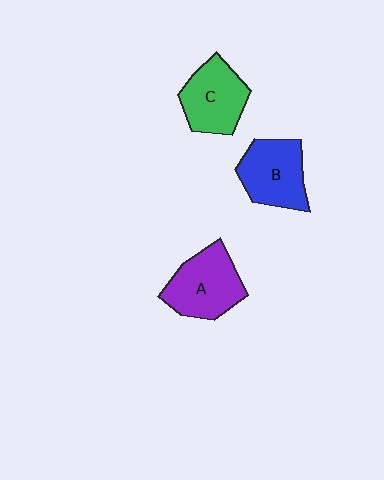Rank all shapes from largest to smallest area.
From largest to smallest: A (purple), B (blue), C (green).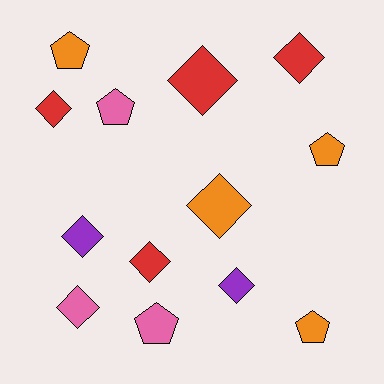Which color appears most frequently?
Red, with 4 objects.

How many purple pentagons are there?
There are no purple pentagons.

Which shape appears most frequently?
Diamond, with 8 objects.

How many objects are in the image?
There are 13 objects.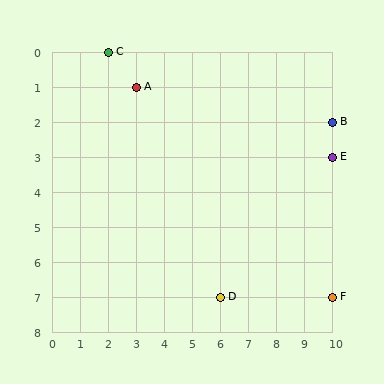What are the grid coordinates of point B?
Point B is at grid coordinates (10, 2).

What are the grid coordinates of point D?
Point D is at grid coordinates (6, 7).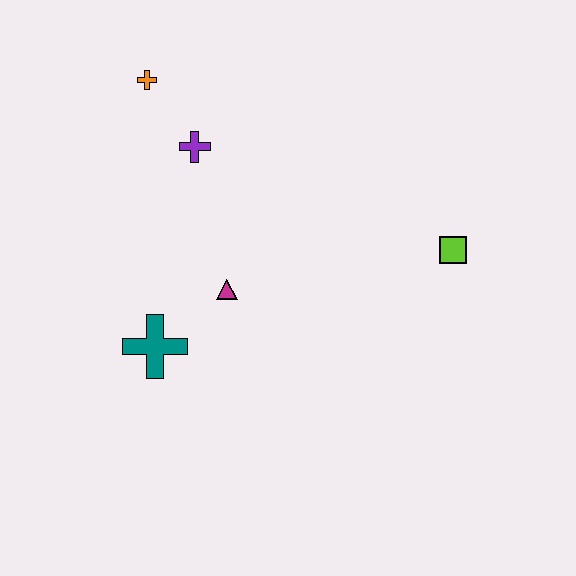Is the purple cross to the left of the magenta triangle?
Yes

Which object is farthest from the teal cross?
The lime square is farthest from the teal cross.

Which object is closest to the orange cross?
The purple cross is closest to the orange cross.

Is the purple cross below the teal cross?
No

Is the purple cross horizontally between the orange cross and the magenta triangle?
Yes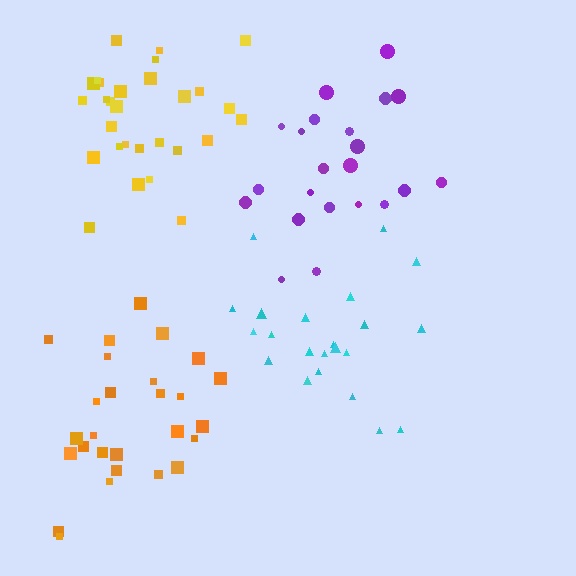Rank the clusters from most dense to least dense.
yellow, purple, orange, cyan.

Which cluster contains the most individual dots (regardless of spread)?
Yellow (29).